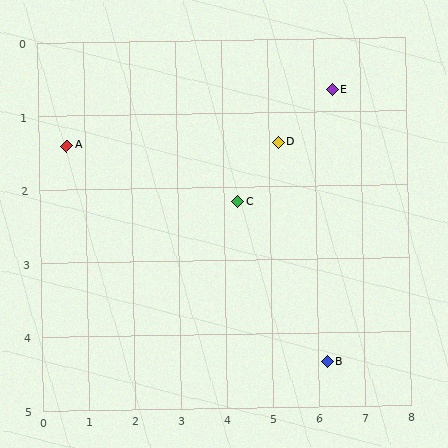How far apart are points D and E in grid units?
Points D and E are about 1.4 grid units apart.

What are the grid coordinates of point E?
Point E is at approximately (6.4, 0.7).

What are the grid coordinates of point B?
Point B is at approximately (6.2, 4.4).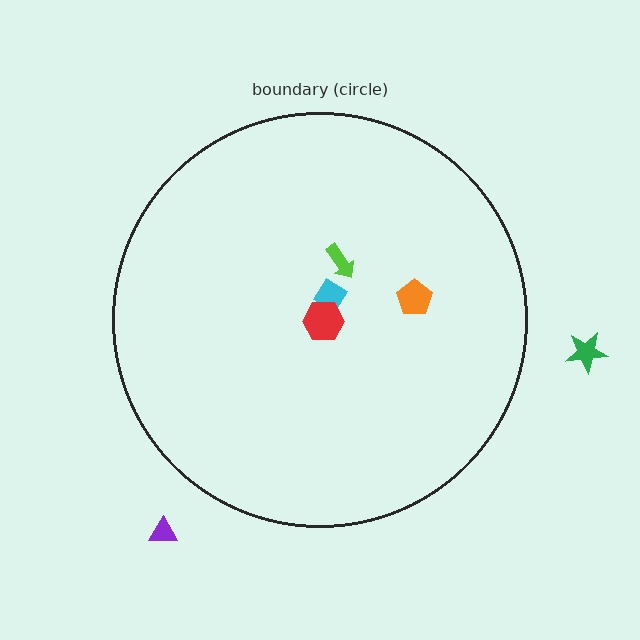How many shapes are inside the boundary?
4 inside, 2 outside.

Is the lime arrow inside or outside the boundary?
Inside.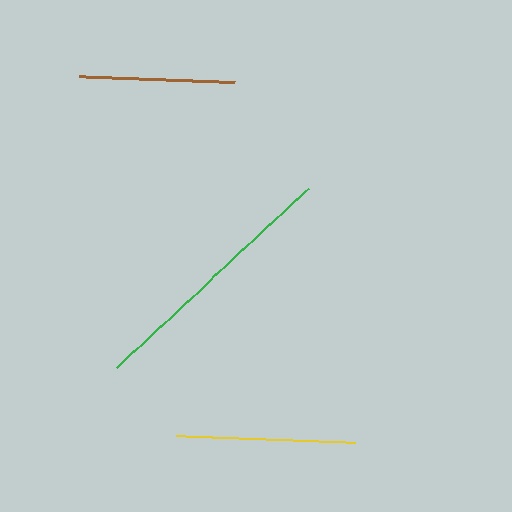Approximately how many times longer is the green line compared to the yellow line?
The green line is approximately 1.5 times the length of the yellow line.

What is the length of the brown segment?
The brown segment is approximately 156 pixels long.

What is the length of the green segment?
The green segment is approximately 263 pixels long.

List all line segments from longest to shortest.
From longest to shortest: green, yellow, brown.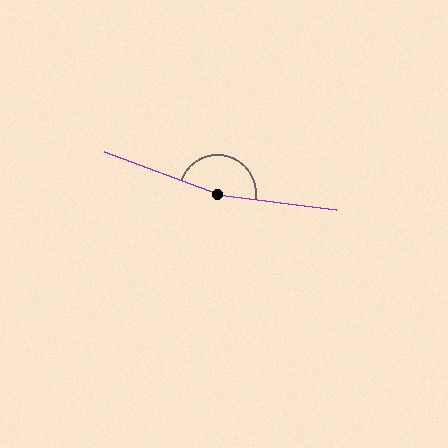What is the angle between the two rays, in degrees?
Approximately 167 degrees.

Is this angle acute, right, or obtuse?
It is obtuse.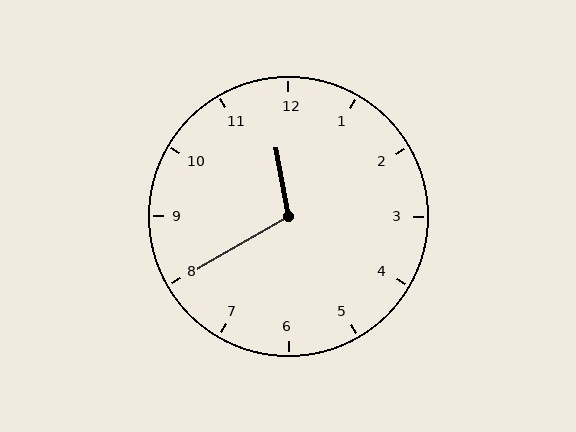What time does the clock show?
11:40.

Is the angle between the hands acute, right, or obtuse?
It is obtuse.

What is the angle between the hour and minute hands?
Approximately 110 degrees.